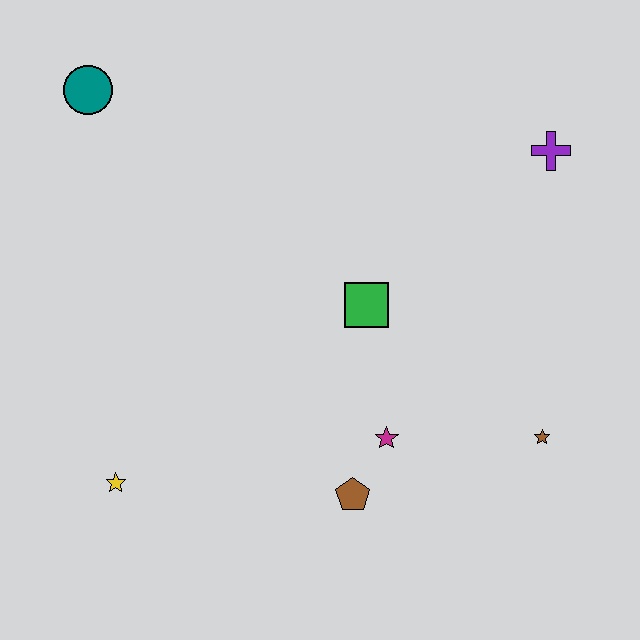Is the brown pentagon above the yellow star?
No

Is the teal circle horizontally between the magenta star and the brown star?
No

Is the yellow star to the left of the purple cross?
Yes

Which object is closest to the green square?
The magenta star is closest to the green square.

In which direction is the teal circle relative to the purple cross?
The teal circle is to the left of the purple cross.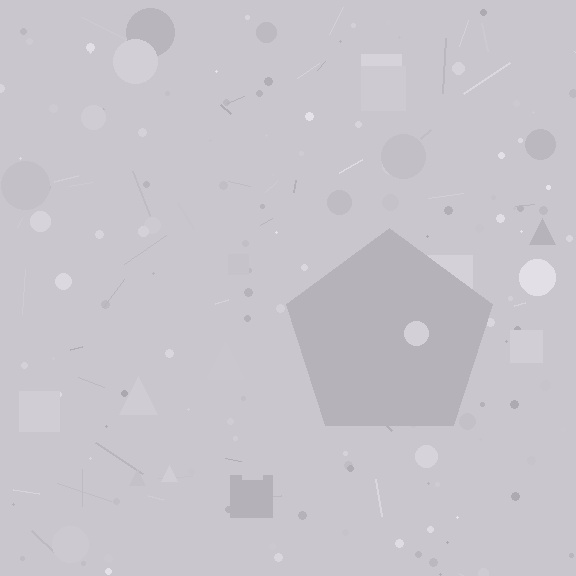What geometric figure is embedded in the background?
A pentagon is embedded in the background.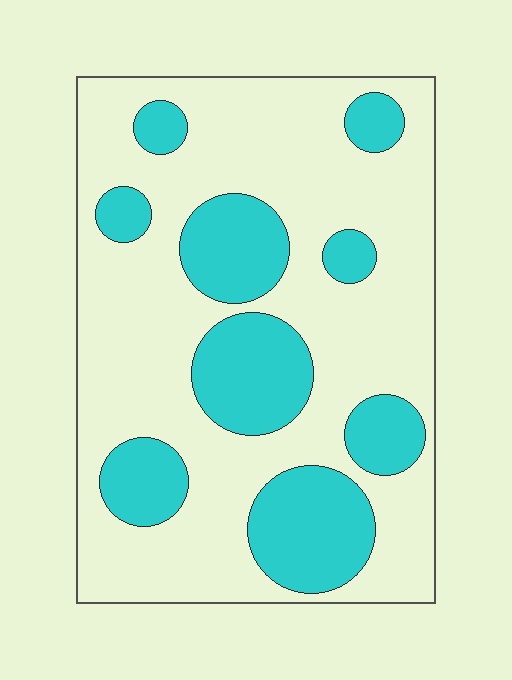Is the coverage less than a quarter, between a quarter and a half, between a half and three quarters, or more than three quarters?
Between a quarter and a half.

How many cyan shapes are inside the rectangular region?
9.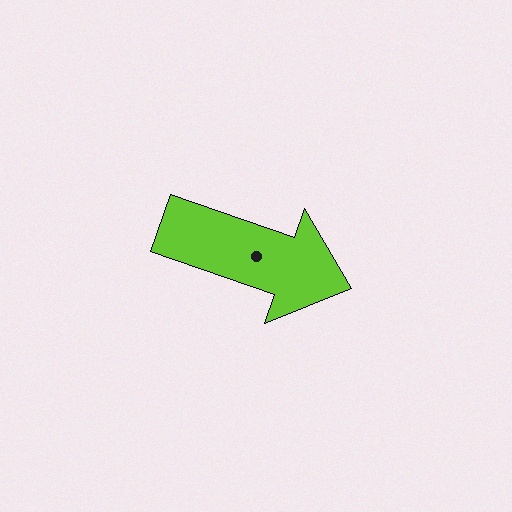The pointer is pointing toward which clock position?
Roughly 4 o'clock.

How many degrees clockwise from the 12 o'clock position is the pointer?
Approximately 109 degrees.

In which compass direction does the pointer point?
East.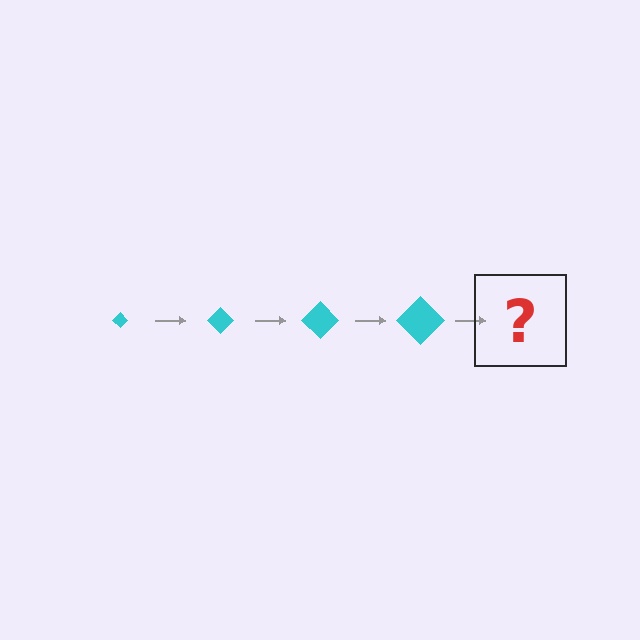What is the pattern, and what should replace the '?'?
The pattern is that the diamond gets progressively larger each step. The '?' should be a cyan diamond, larger than the previous one.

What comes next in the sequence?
The next element should be a cyan diamond, larger than the previous one.